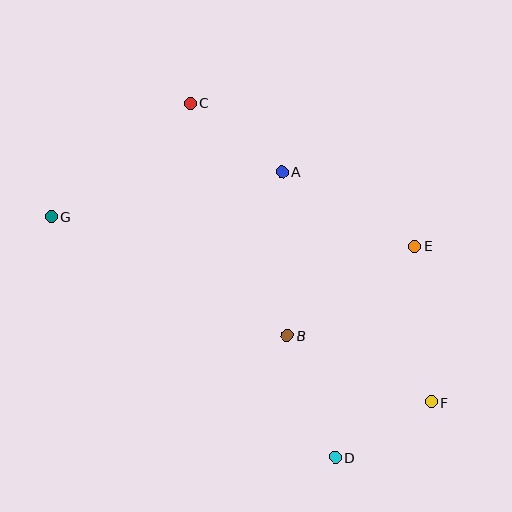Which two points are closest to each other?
Points D and F are closest to each other.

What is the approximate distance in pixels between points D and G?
The distance between D and G is approximately 373 pixels.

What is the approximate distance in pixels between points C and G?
The distance between C and G is approximately 180 pixels.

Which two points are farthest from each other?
Points F and G are farthest from each other.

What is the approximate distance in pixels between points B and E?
The distance between B and E is approximately 156 pixels.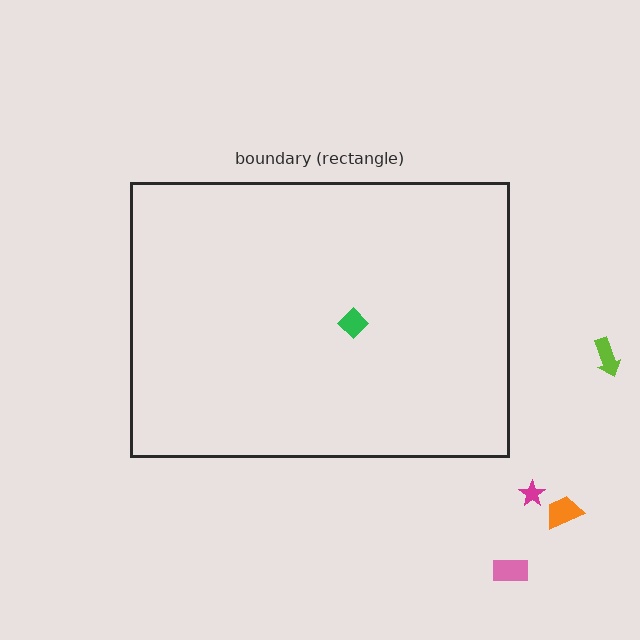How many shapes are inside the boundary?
1 inside, 4 outside.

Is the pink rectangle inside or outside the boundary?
Outside.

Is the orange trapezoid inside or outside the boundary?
Outside.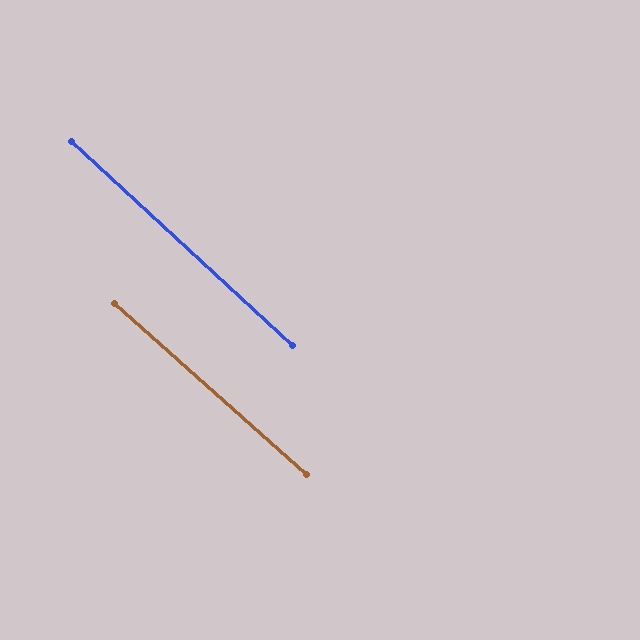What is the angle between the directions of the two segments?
Approximately 1 degree.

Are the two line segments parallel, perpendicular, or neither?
Parallel — their directions differ by only 1.0°.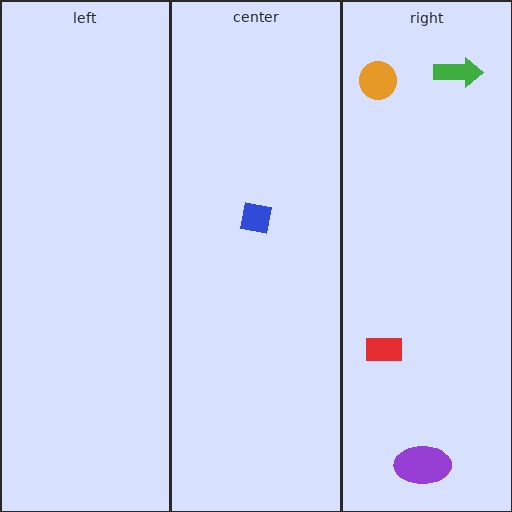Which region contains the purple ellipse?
The right region.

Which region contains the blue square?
The center region.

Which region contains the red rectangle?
The right region.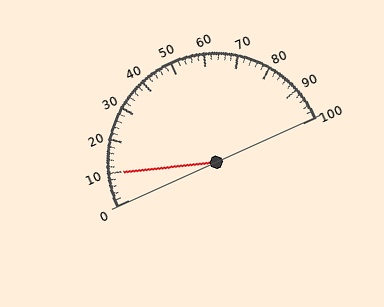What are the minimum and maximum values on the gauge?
The gauge ranges from 0 to 100.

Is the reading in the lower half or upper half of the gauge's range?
The reading is in the lower half of the range (0 to 100).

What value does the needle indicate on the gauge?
The needle indicates approximately 10.